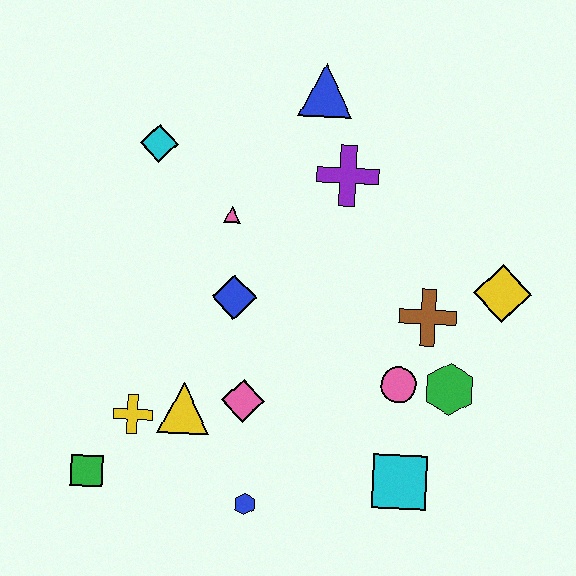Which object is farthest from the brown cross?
The green square is farthest from the brown cross.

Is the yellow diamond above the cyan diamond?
No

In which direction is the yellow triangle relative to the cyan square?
The yellow triangle is to the left of the cyan square.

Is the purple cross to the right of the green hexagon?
No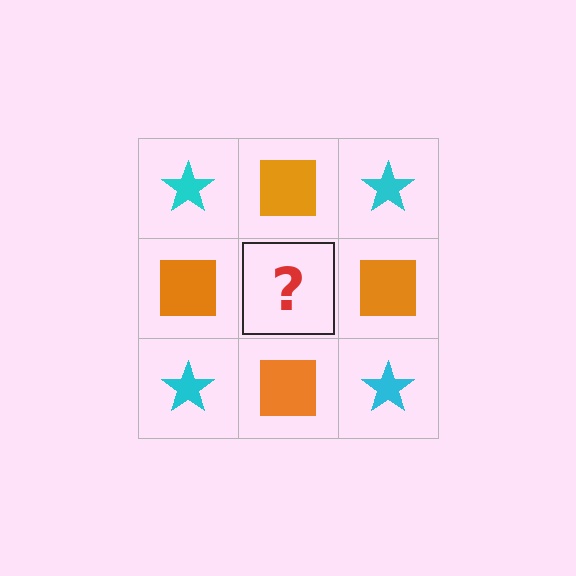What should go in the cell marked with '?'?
The missing cell should contain a cyan star.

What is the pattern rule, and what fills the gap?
The rule is that it alternates cyan star and orange square in a checkerboard pattern. The gap should be filled with a cyan star.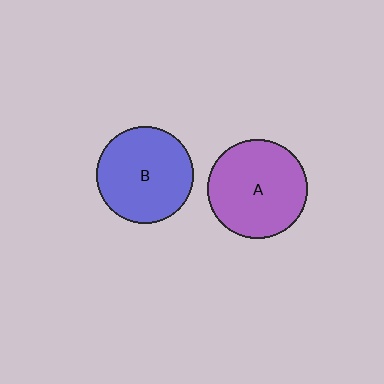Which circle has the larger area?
Circle A (purple).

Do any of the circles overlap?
No, none of the circles overlap.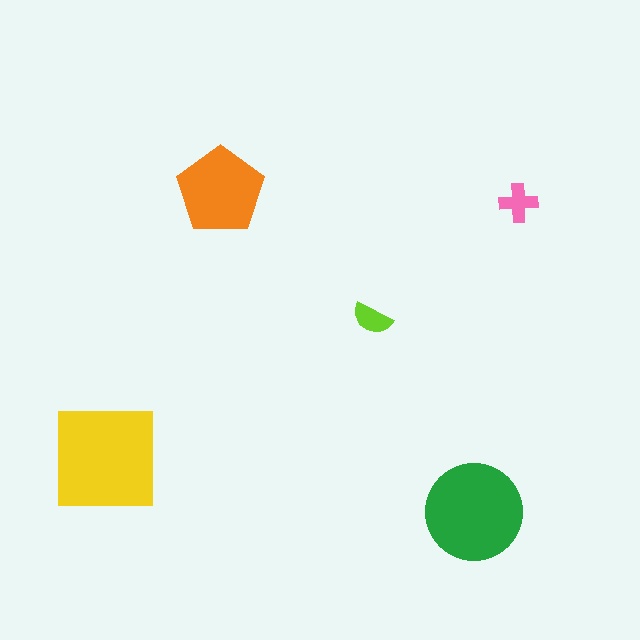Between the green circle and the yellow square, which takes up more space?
The yellow square.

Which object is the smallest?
The lime semicircle.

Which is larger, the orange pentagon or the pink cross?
The orange pentagon.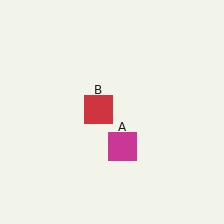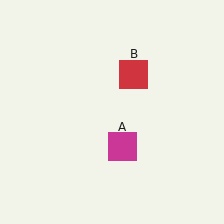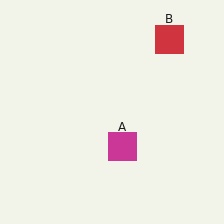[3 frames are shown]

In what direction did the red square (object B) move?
The red square (object B) moved up and to the right.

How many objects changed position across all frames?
1 object changed position: red square (object B).